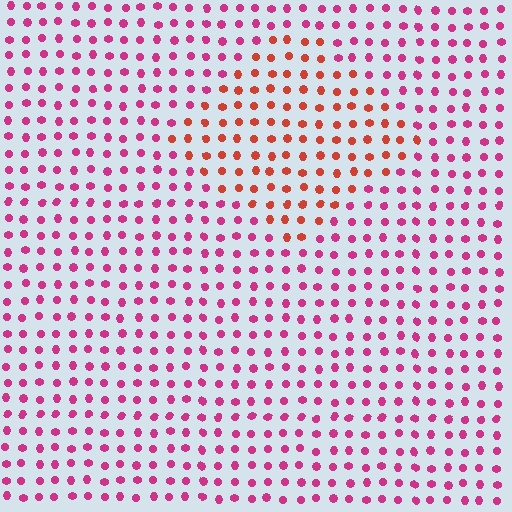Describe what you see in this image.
The image is filled with small magenta elements in a uniform arrangement. A diamond-shaped region is visible where the elements are tinted to a slightly different hue, forming a subtle color boundary.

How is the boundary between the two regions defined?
The boundary is defined purely by a slight shift in hue (about 39 degrees). Spacing, size, and orientation are identical on both sides.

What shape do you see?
I see a diamond.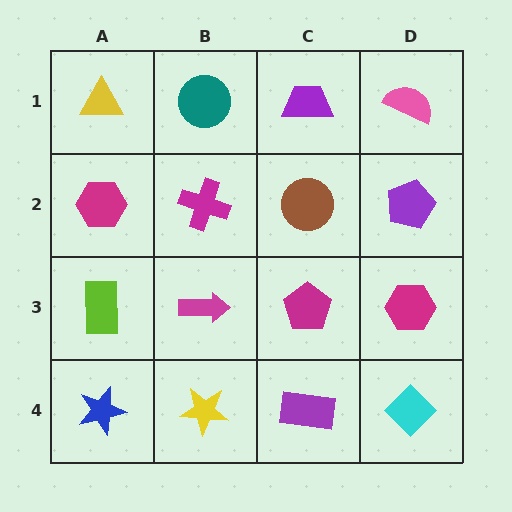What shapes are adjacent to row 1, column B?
A magenta cross (row 2, column B), a yellow triangle (row 1, column A), a purple trapezoid (row 1, column C).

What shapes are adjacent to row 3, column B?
A magenta cross (row 2, column B), a yellow star (row 4, column B), a lime rectangle (row 3, column A), a magenta pentagon (row 3, column C).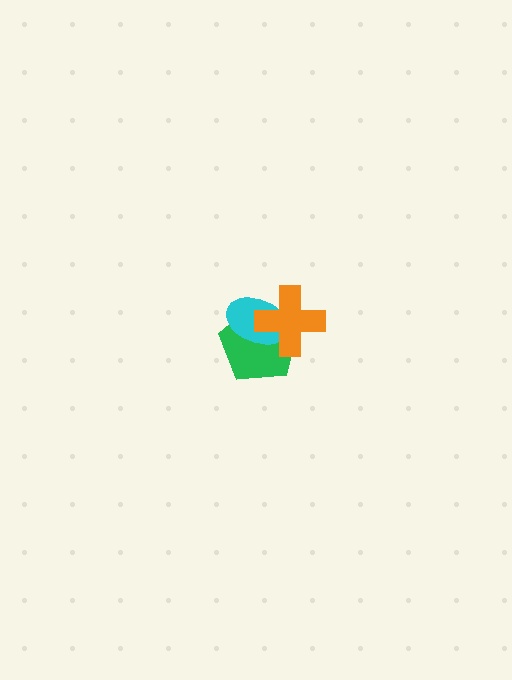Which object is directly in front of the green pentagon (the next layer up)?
The cyan ellipse is directly in front of the green pentagon.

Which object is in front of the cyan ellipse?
The orange cross is in front of the cyan ellipse.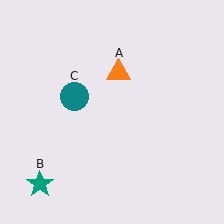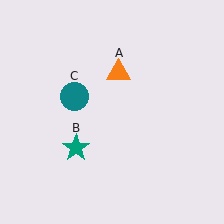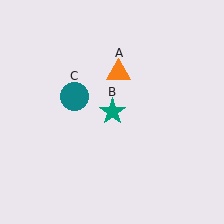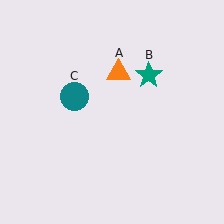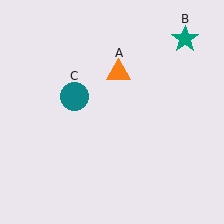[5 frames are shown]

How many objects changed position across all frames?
1 object changed position: teal star (object B).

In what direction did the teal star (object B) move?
The teal star (object B) moved up and to the right.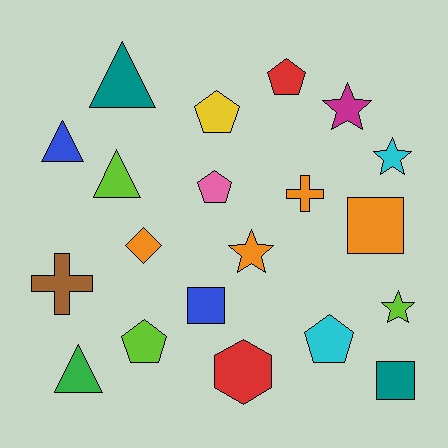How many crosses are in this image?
There are 2 crosses.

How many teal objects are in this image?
There are 2 teal objects.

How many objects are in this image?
There are 20 objects.